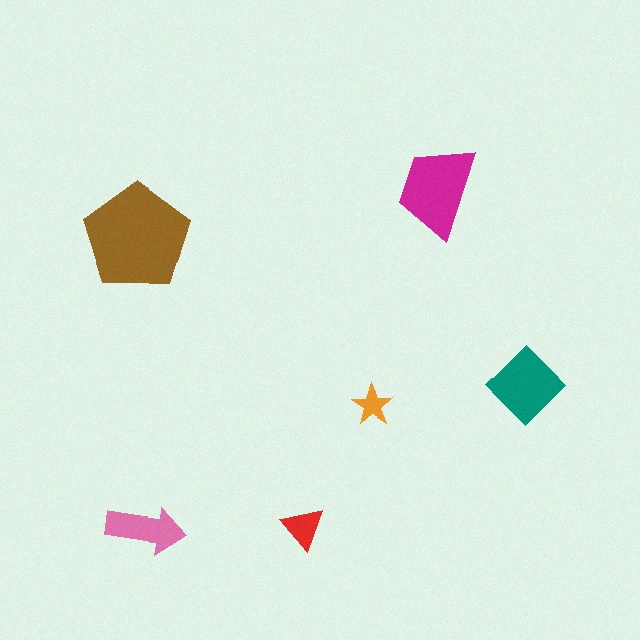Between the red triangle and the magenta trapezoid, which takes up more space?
The magenta trapezoid.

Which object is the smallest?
The orange star.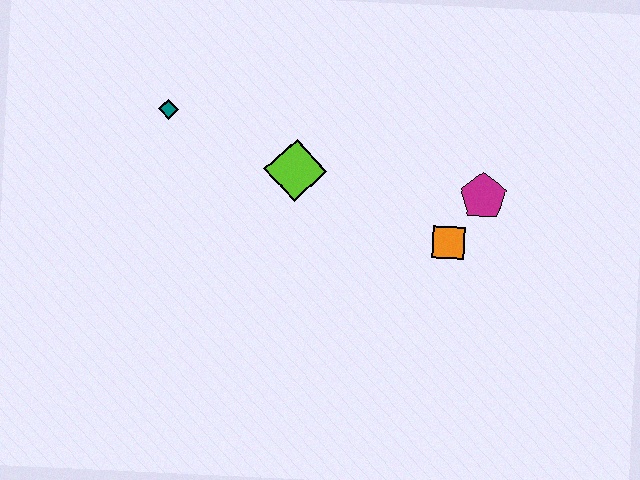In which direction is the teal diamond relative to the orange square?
The teal diamond is to the left of the orange square.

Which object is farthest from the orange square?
The teal diamond is farthest from the orange square.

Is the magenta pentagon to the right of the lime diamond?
Yes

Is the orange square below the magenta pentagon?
Yes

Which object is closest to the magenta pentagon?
The orange square is closest to the magenta pentagon.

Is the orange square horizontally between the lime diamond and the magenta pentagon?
Yes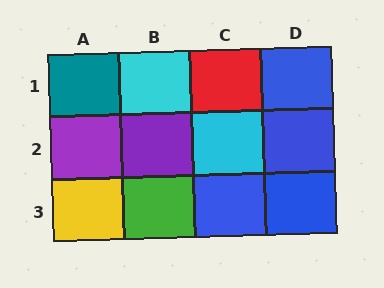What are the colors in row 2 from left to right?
Purple, purple, cyan, blue.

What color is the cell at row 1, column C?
Red.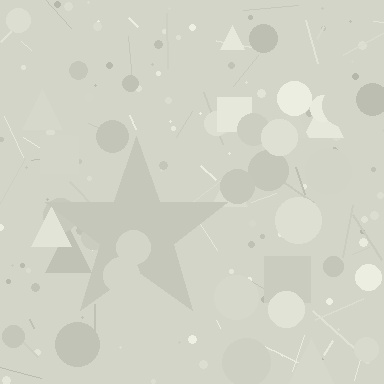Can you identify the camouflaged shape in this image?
The camouflaged shape is a star.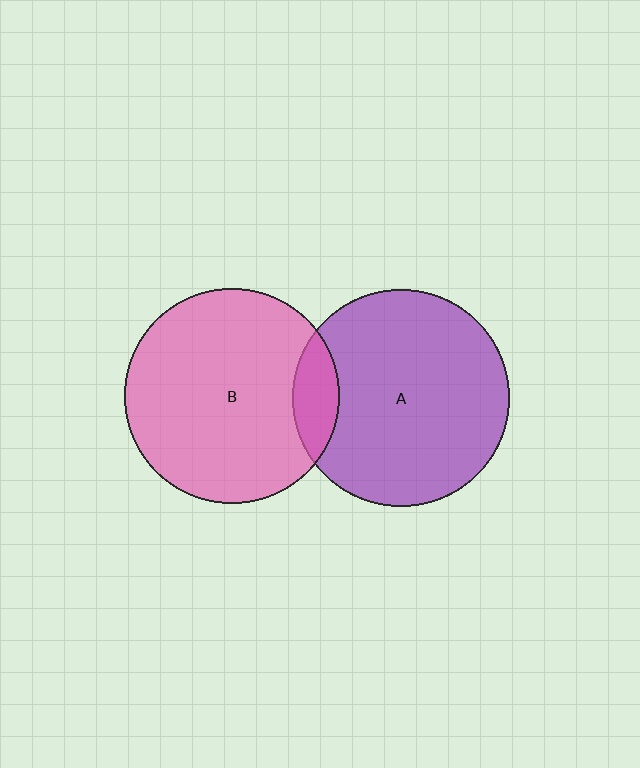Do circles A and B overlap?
Yes.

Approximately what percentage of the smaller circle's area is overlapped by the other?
Approximately 10%.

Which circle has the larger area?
Circle A (purple).